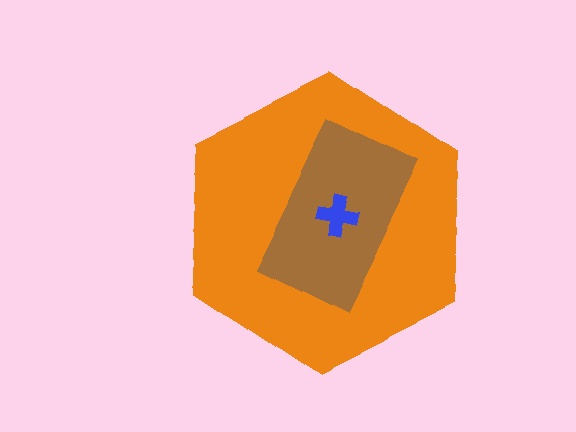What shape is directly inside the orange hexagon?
The brown rectangle.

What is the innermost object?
The blue cross.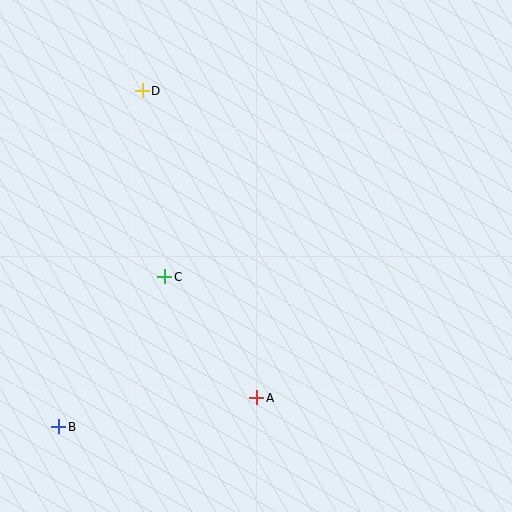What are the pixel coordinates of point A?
Point A is at (257, 398).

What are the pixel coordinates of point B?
Point B is at (59, 427).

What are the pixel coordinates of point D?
Point D is at (142, 91).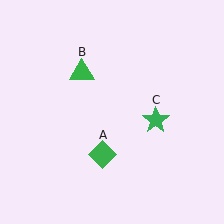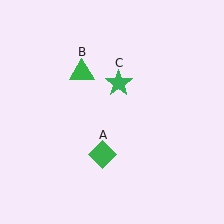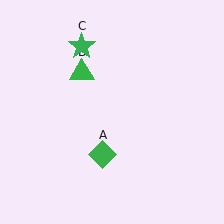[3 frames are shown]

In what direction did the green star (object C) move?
The green star (object C) moved up and to the left.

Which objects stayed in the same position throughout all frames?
Green diamond (object A) and green triangle (object B) remained stationary.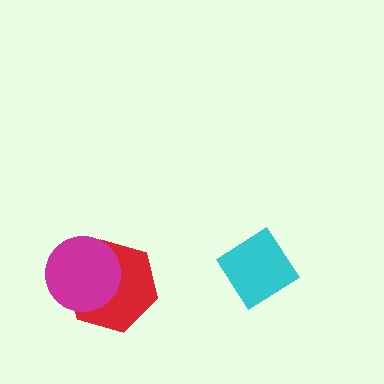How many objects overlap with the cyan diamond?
0 objects overlap with the cyan diamond.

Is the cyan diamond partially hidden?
No, no other shape covers it.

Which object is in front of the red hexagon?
The magenta circle is in front of the red hexagon.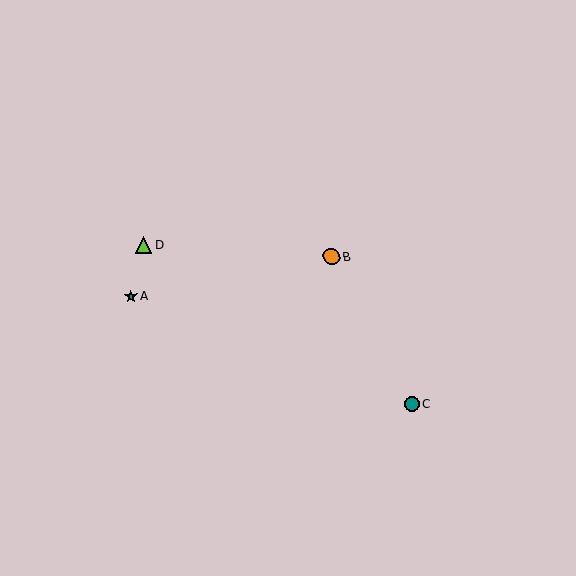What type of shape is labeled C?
Shape C is a teal circle.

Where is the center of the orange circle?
The center of the orange circle is at (331, 257).